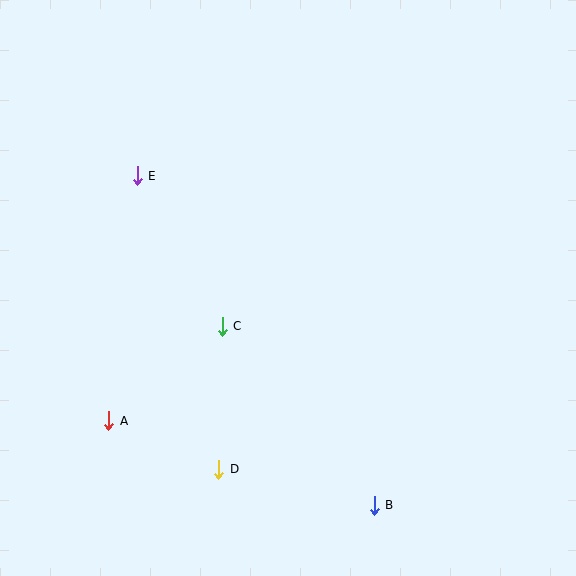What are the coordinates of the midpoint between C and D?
The midpoint between C and D is at (220, 398).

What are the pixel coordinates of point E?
Point E is at (137, 176).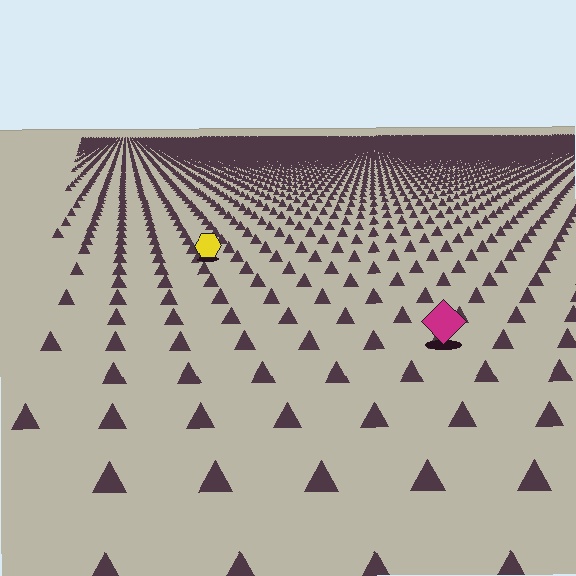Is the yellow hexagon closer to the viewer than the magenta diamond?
No. The magenta diamond is closer — you can tell from the texture gradient: the ground texture is coarser near it.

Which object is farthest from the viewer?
The yellow hexagon is farthest from the viewer. It appears smaller and the ground texture around it is denser.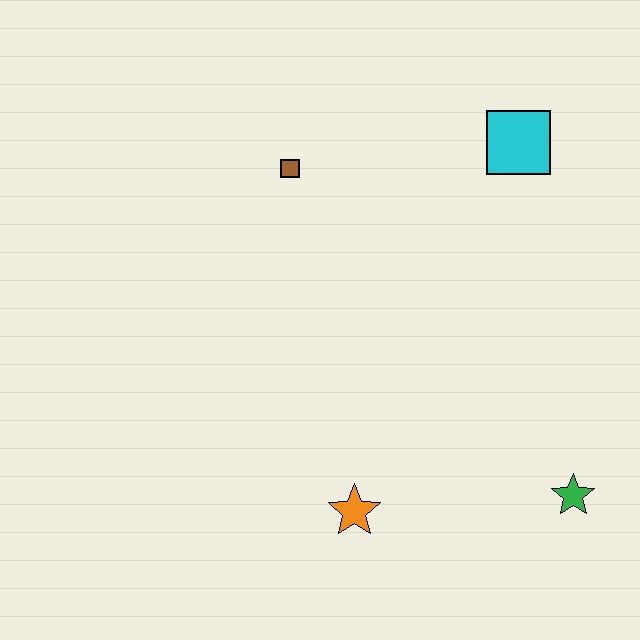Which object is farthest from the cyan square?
The orange star is farthest from the cyan square.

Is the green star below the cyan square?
Yes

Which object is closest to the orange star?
The green star is closest to the orange star.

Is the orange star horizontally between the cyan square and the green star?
No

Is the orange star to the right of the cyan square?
No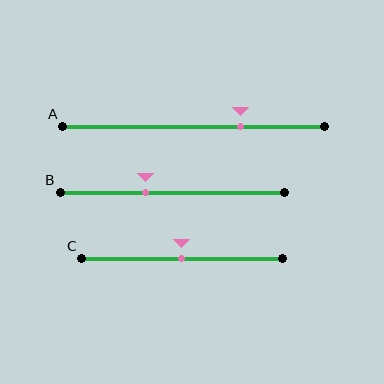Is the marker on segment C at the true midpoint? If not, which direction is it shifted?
Yes, the marker on segment C is at the true midpoint.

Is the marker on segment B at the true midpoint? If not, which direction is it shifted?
No, the marker on segment B is shifted to the left by about 12% of the segment length.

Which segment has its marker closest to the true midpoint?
Segment C has its marker closest to the true midpoint.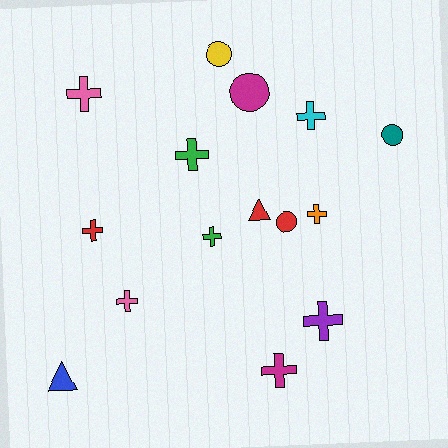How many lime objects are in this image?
There are no lime objects.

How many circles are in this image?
There are 4 circles.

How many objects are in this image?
There are 15 objects.